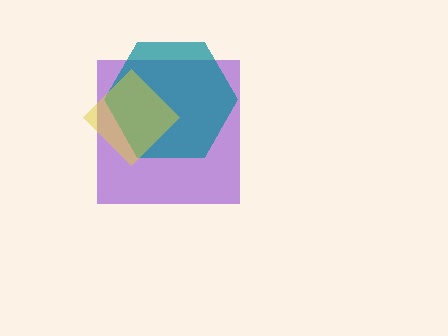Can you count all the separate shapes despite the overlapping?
Yes, there are 3 separate shapes.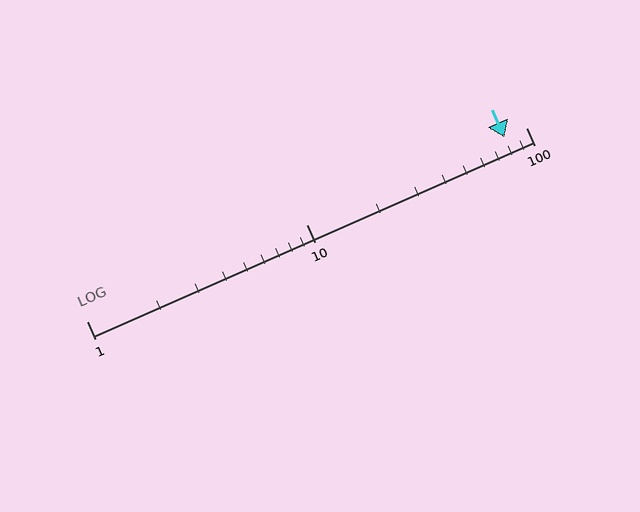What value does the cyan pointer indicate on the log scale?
The pointer indicates approximately 80.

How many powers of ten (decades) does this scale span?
The scale spans 2 decades, from 1 to 100.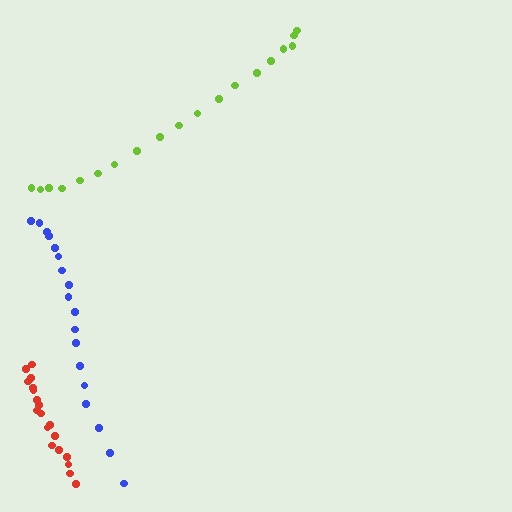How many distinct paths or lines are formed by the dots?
There are 3 distinct paths.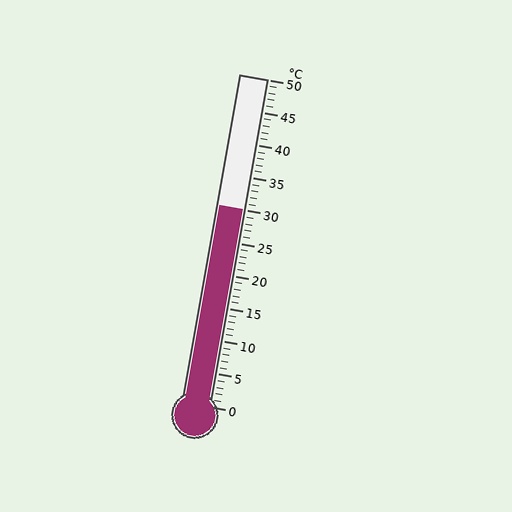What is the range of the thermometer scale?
The thermometer scale ranges from 0°C to 50°C.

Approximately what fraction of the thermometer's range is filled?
The thermometer is filled to approximately 60% of its range.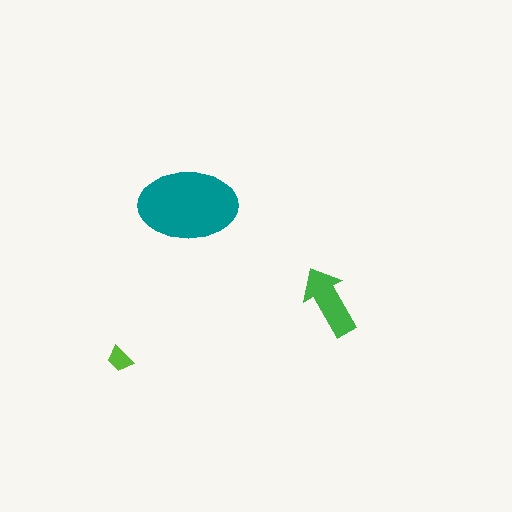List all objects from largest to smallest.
The teal ellipse, the green arrow, the lime trapezoid.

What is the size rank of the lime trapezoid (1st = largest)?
3rd.